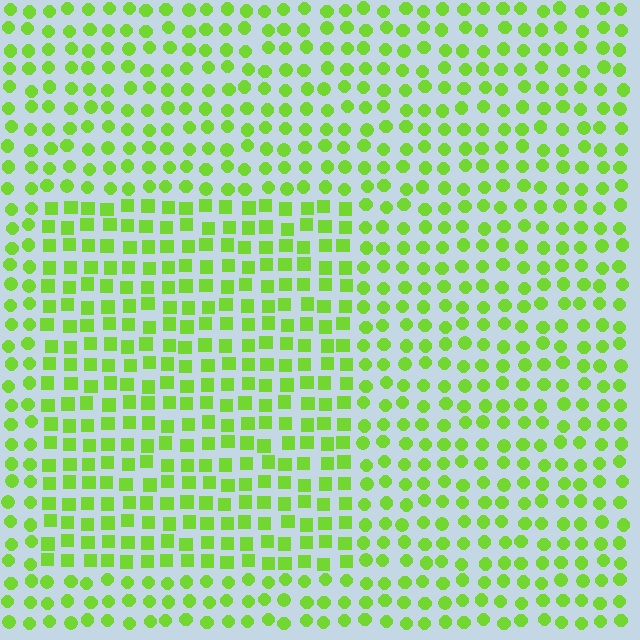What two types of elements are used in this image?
The image uses squares inside the rectangle region and circles outside it.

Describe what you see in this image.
The image is filled with small lime elements arranged in a uniform grid. A rectangle-shaped region contains squares, while the surrounding area contains circles. The boundary is defined purely by the change in element shape.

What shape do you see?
I see a rectangle.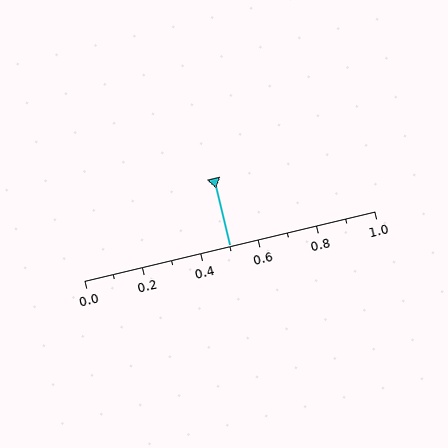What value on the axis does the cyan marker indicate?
The marker indicates approximately 0.5.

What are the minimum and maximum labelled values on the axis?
The axis runs from 0.0 to 1.0.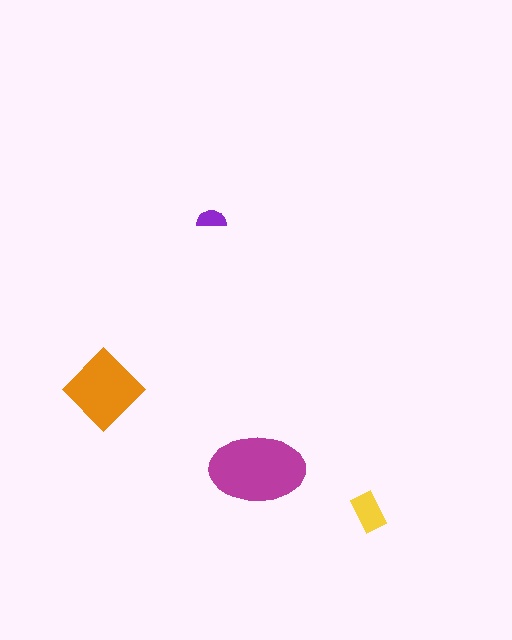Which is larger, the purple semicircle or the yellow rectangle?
The yellow rectangle.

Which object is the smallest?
The purple semicircle.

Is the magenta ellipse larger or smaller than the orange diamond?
Larger.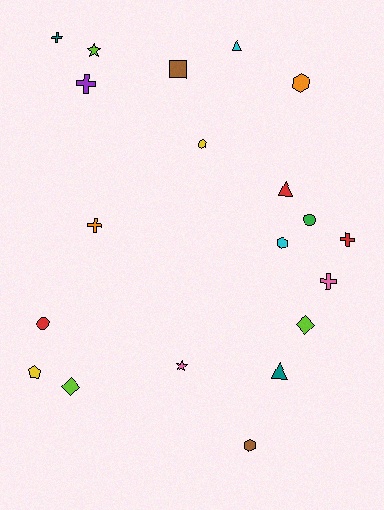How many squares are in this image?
There is 1 square.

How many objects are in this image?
There are 20 objects.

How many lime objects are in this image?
There are 3 lime objects.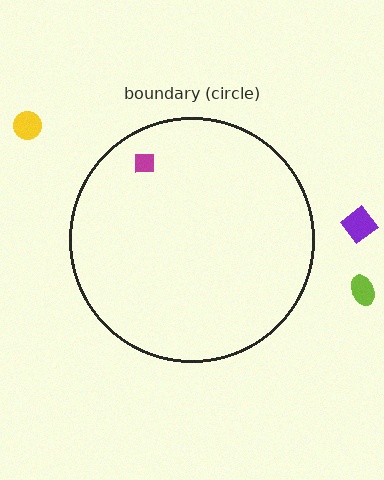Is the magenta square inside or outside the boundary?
Inside.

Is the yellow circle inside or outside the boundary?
Outside.